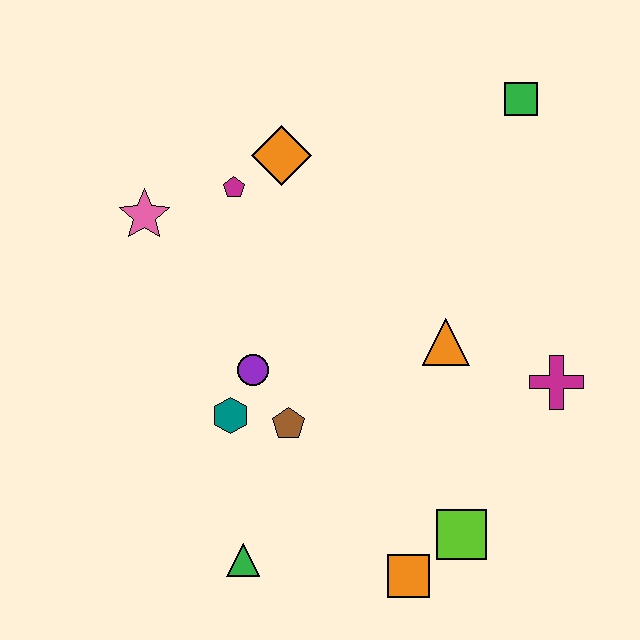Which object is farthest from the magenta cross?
The pink star is farthest from the magenta cross.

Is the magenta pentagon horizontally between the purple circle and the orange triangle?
No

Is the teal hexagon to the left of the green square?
Yes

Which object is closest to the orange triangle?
The magenta cross is closest to the orange triangle.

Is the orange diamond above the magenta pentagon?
Yes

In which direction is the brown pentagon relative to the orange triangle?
The brown pentagon is to the left of the orange triangle.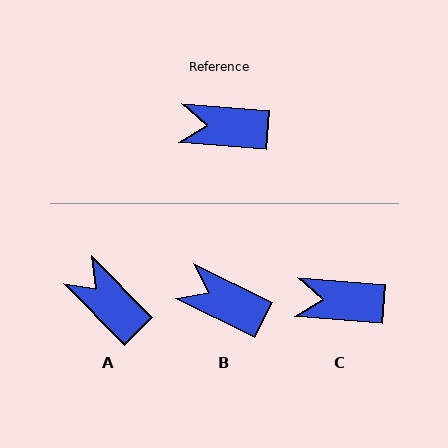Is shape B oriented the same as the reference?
No, it is off by about 22 degrees.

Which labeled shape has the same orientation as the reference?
C.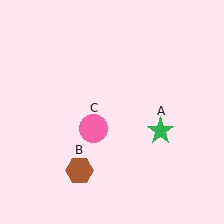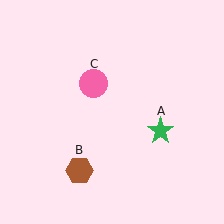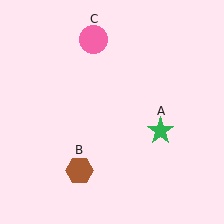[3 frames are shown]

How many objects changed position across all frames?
1 object changed position: pink circle (object C).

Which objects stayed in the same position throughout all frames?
Green star (object A) and brown hexagon (object B) remained stationary.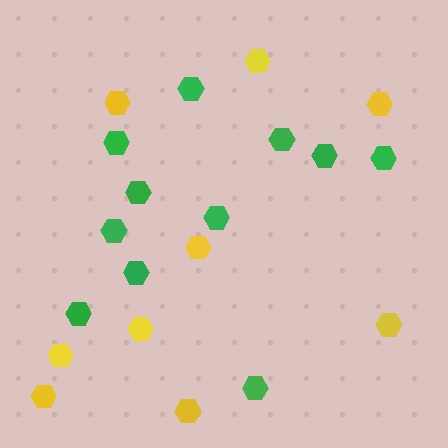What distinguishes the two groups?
There are 2 groups: one group of yellow hexagons (9) and one group of green hexagons (11).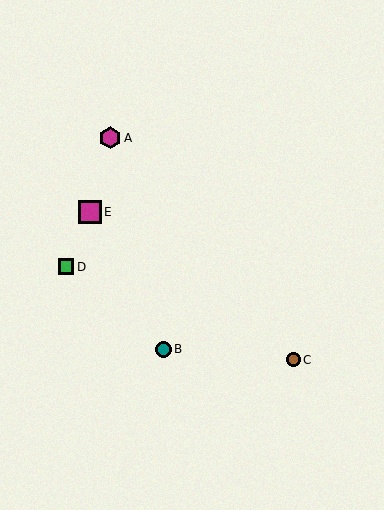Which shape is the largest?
The magenta square (labeled E) is the largest.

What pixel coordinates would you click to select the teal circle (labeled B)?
Click at (163, 349) to select the teal circle B.